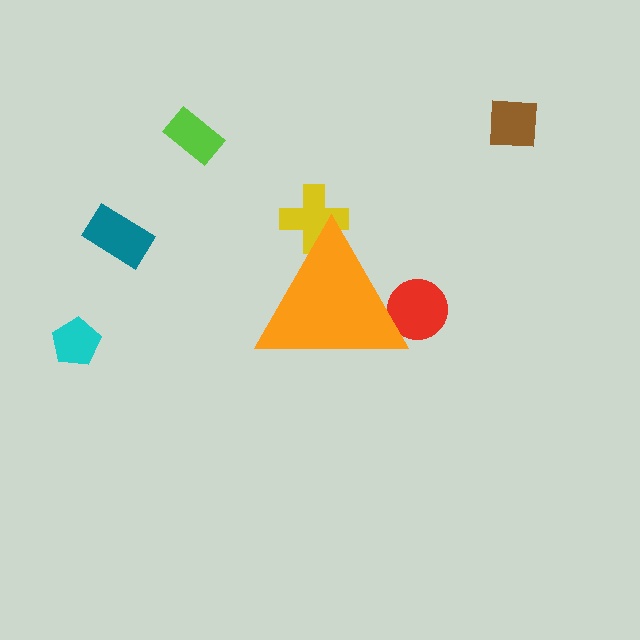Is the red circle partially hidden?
Yes, the red circle is partially hidden behind the orange triangle.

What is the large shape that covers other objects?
An orange triangle.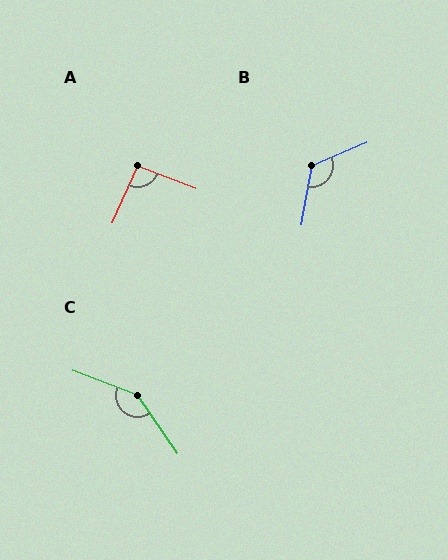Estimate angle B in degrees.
Approximately 123 degrees.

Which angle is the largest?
C, at approximately 145 degrees.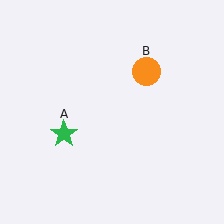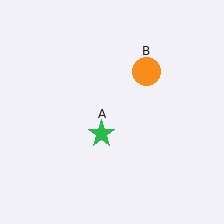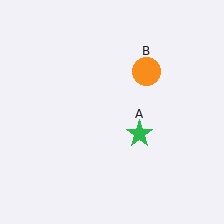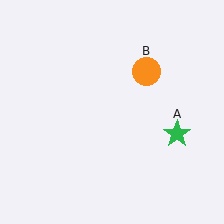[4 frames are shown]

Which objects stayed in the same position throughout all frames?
Orange circle (object B) remained stationary.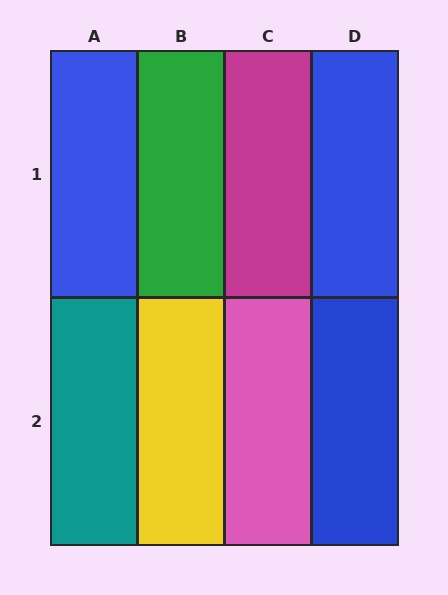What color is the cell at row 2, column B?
Yellow.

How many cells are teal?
1 cell is teal.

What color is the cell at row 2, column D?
Blue.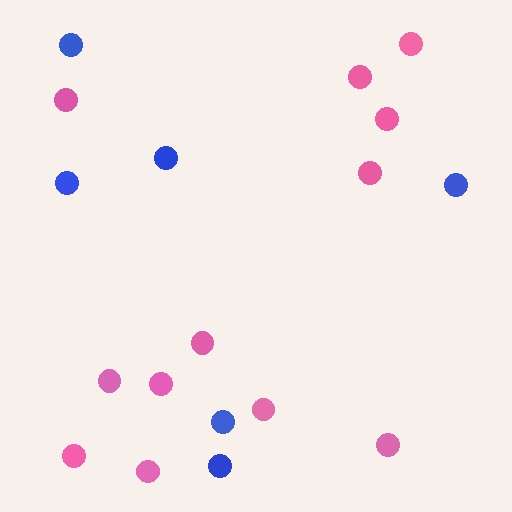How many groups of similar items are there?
There are 2 groups: one group of blue circles (6) and one group of pink circles (12).